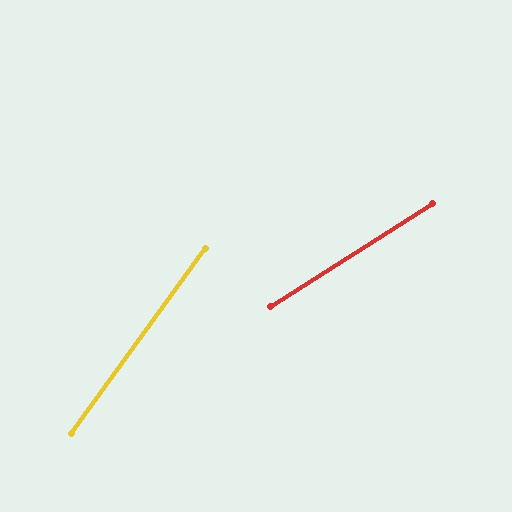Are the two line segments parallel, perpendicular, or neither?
Neither parallel nor perpendicular — they differ by about 21°.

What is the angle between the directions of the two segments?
Approximately 21 degrees.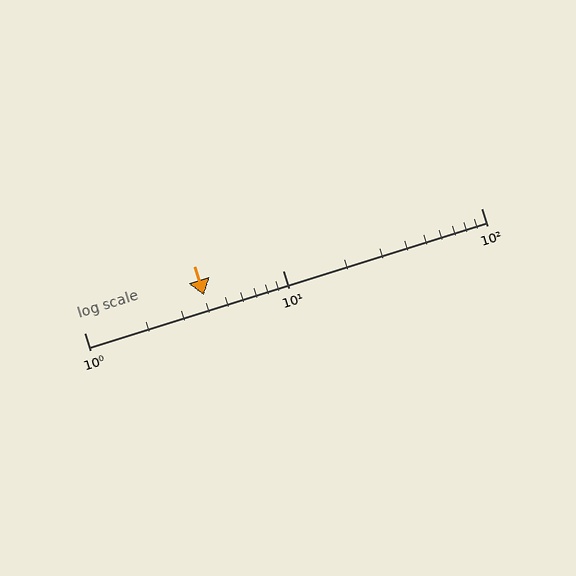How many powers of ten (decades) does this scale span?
The scale spans 2 decades, from 1 to 100.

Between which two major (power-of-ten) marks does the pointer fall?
The pointer is between 1 and 10.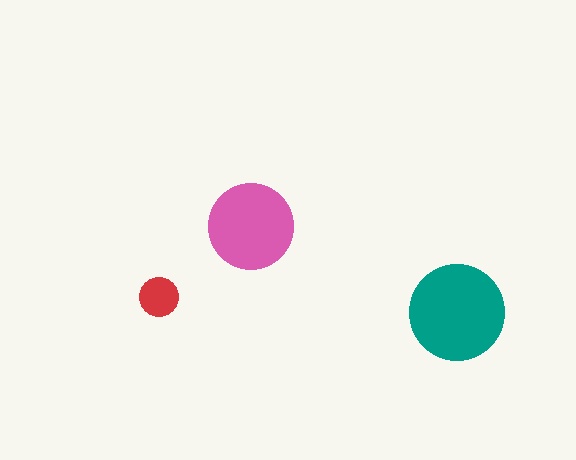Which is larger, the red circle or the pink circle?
The pink one.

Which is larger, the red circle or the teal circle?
The teal one.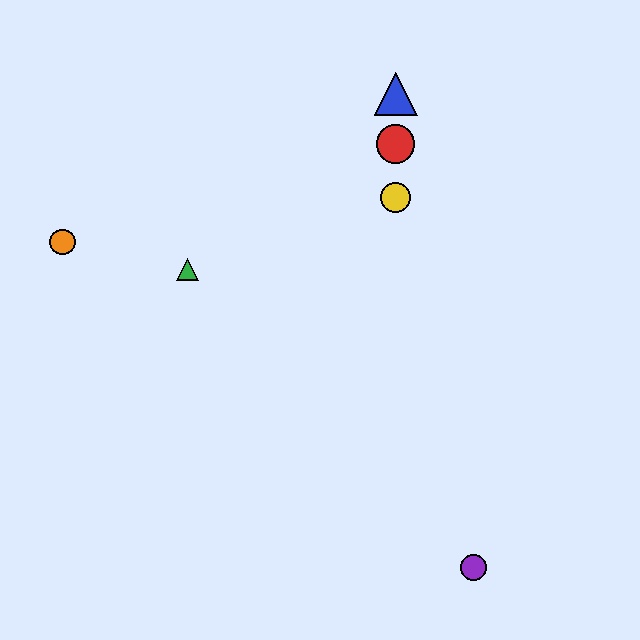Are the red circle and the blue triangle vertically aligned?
Yes, both are at x≈396.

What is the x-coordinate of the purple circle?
The purple circle is at x≈473.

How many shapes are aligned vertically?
3 shapes (the red circle, the blue triangle, the yellow circle) are aligned vertically.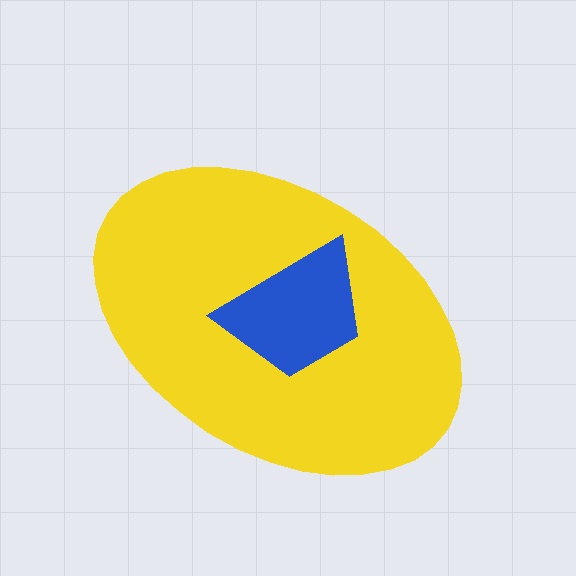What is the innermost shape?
The blue trapezoid.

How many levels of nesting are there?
2.